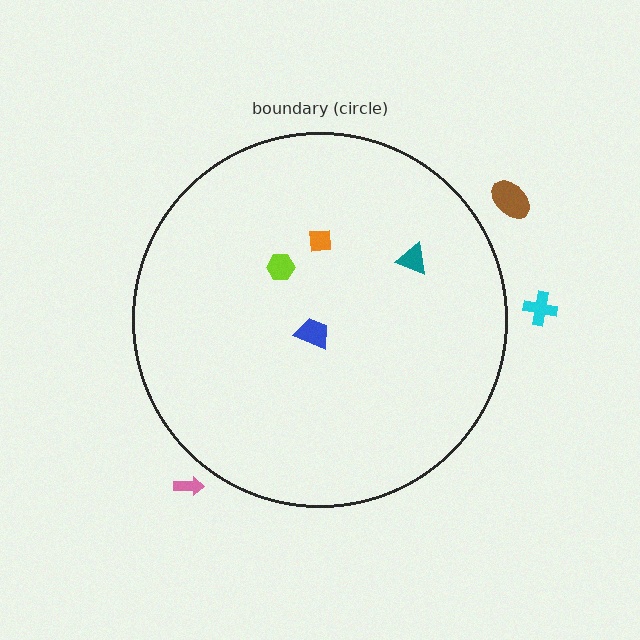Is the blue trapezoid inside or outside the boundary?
Inside.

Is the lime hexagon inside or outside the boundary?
Inside.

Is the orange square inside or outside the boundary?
Inside.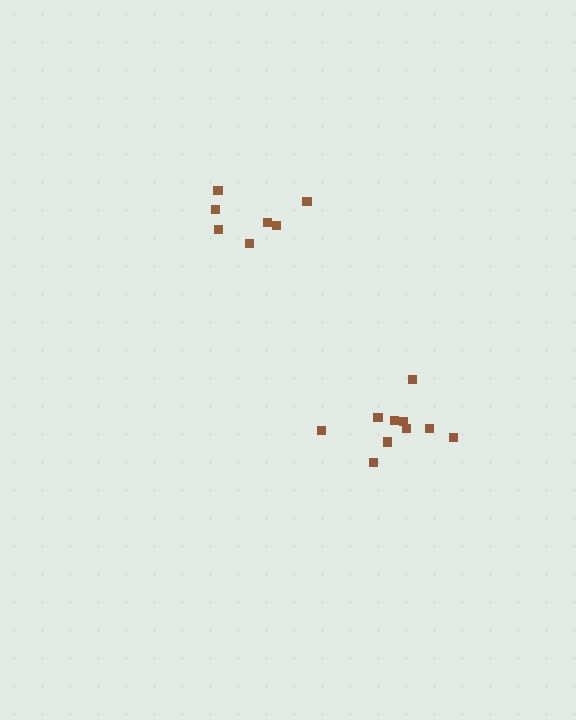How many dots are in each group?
Group 1: 10 dots, Group 2: 7 dots (17 total).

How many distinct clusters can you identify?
There are 2 distinct clusters.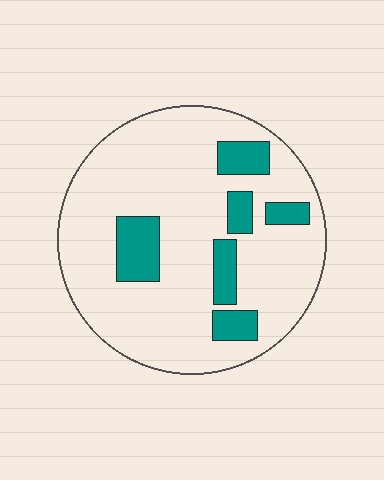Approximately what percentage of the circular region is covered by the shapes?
Approximately 15%.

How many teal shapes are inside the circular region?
6.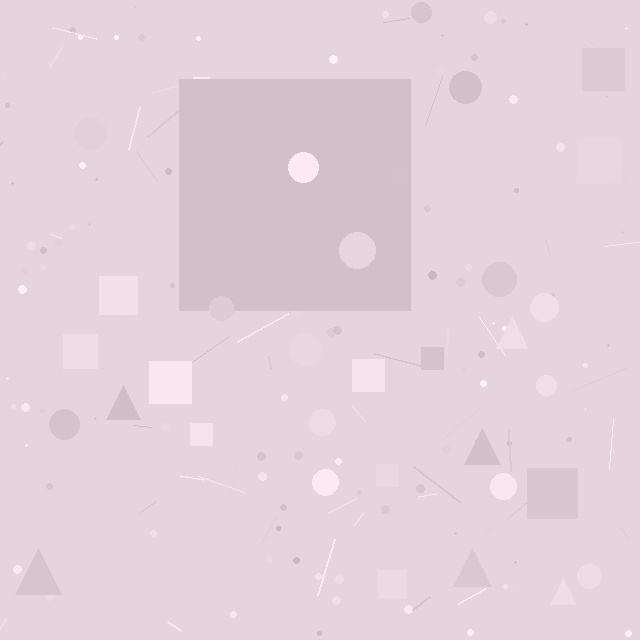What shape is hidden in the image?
A square is hidden in the image.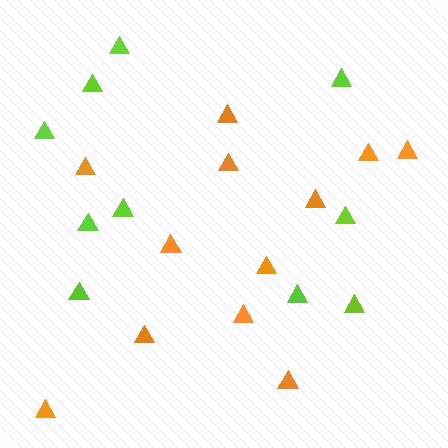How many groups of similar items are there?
There are 2 groups: one group of lime triangles (10) and one group of orange triangles (12).